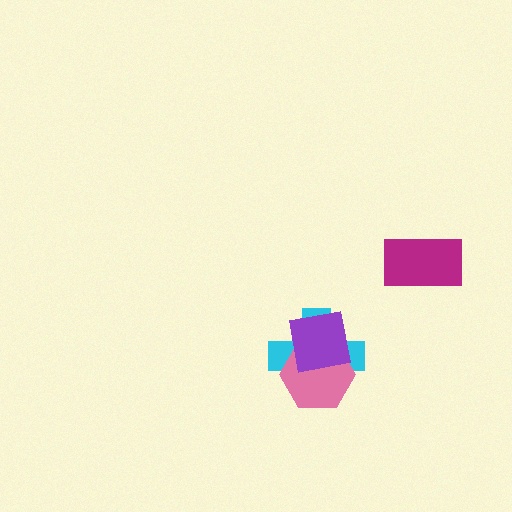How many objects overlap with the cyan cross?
2 objects overlap with the cyan cross.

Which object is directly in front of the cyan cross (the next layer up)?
The pink hexagon is directly in front of the cyan cross.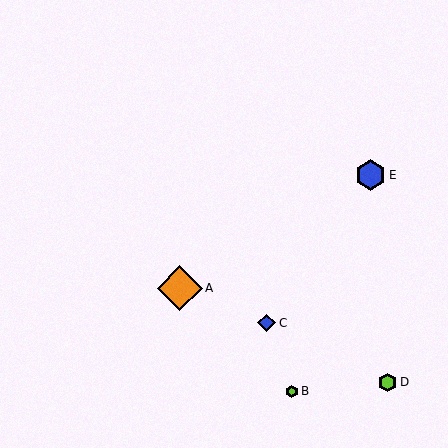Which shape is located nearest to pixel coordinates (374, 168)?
The blue hexagon (labeled E) at (371, 175) is nearest to that location.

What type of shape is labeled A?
Shape A is an orange diamond.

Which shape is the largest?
The orange diamond (labeled A) is the largest.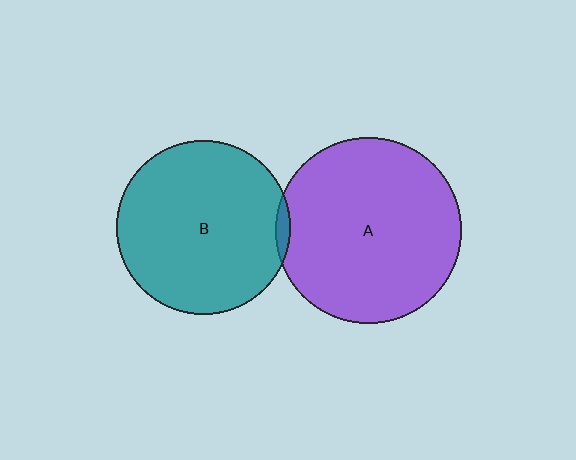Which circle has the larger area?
Circle A (purple).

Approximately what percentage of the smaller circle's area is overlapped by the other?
Approximately 5%.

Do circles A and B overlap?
Yes.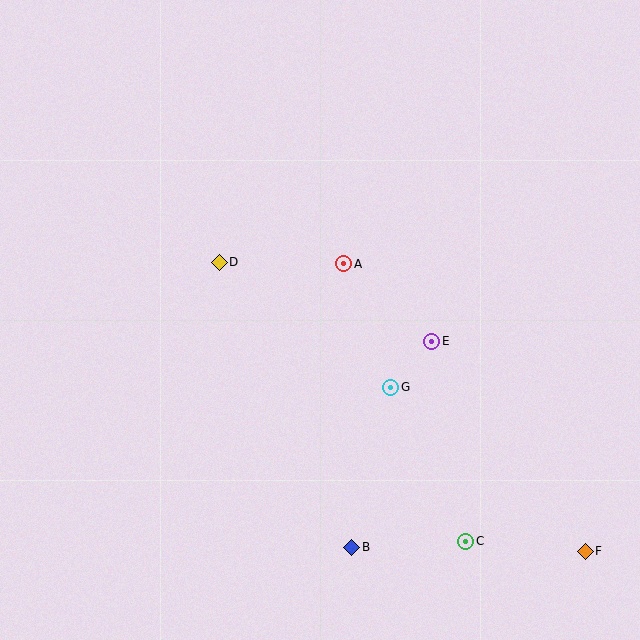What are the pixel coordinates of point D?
Point D is at (219, 262).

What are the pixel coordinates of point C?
Point C is at (466, 541).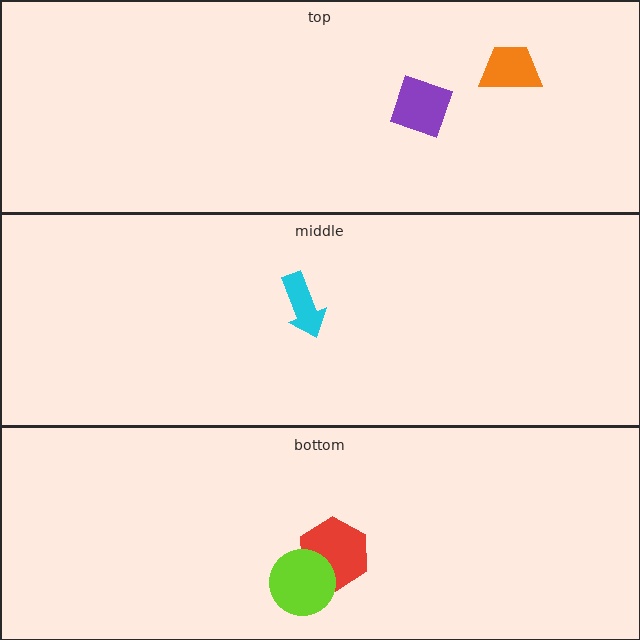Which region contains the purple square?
The top region.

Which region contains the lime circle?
The bottom region.